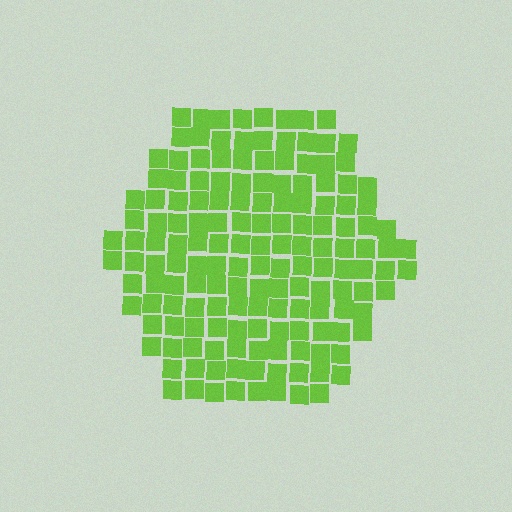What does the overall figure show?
The overall figure shows a hexagon.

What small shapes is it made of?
It is made of small squares.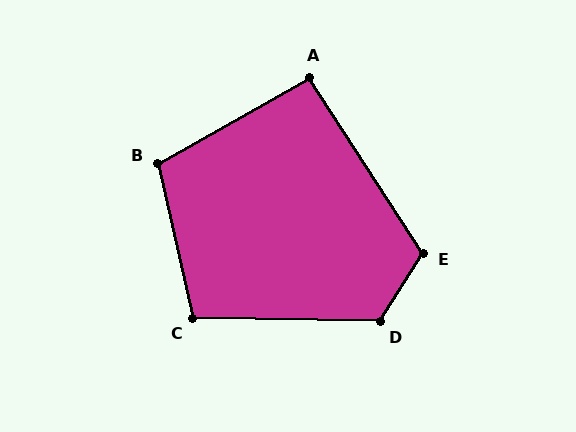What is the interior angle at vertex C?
Approximately 103 degrees (obtuse).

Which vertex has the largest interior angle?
D, at approximately 121 degrees.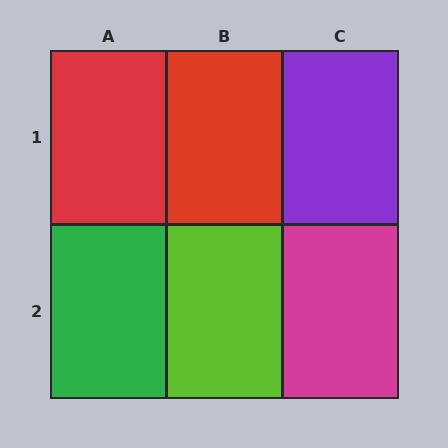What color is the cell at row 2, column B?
Lime.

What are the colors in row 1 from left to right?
Red, red, purple.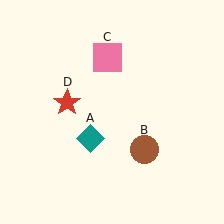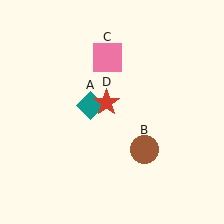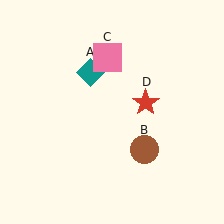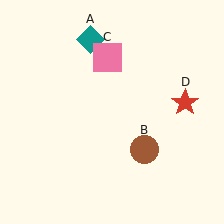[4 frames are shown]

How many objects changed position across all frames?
2 objects changed position: teal diamond (object A), red star (object D).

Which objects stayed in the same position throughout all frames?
Brown circle (object B) and pink square (object C) remained stationary.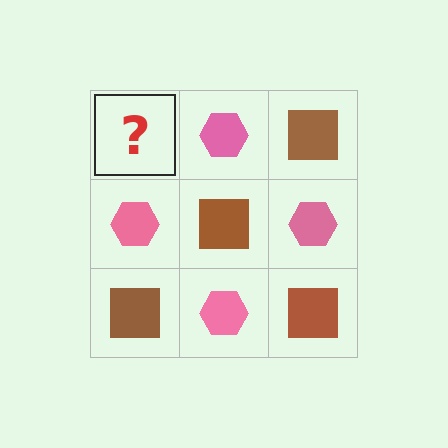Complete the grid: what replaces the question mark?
The question mark should be replaced with a brown square.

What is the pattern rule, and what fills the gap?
The rule is that it alternates brown square and pink hexagon in a checkerboard pattern. The gap should be filled with a brown square.